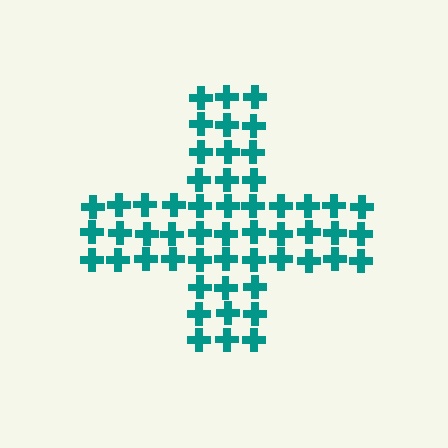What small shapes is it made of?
It is made of small crosses.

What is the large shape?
The large shape is a cross.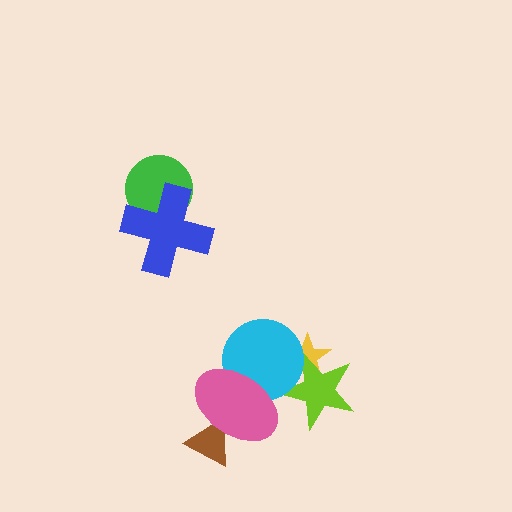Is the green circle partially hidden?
Yes, it is partially covered by another shape.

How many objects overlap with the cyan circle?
3 objects overlap with the cyan circle.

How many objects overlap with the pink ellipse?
2 objects overlap with the pink ellipse.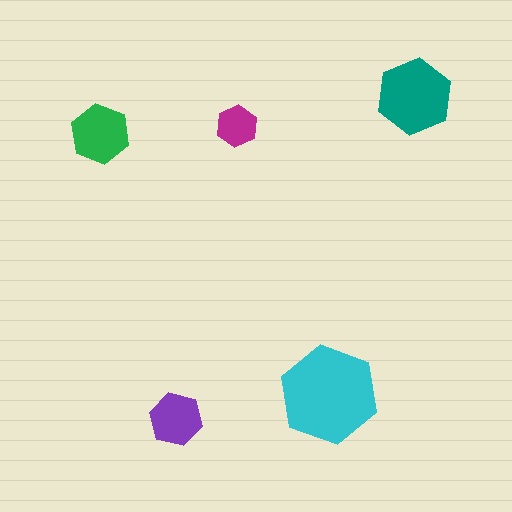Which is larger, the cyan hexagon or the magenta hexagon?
The cyan one.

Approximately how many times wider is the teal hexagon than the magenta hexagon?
About 2 times wider.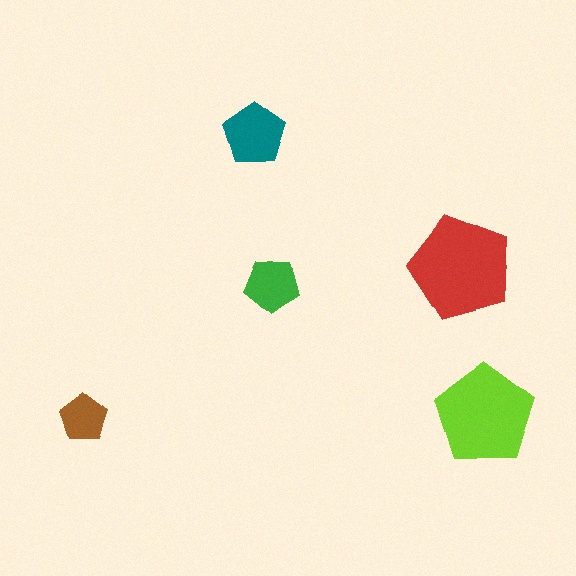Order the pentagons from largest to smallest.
the red one, the lime one, the teal one, the green one, the brown one.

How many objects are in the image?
There are 5 objects in the image.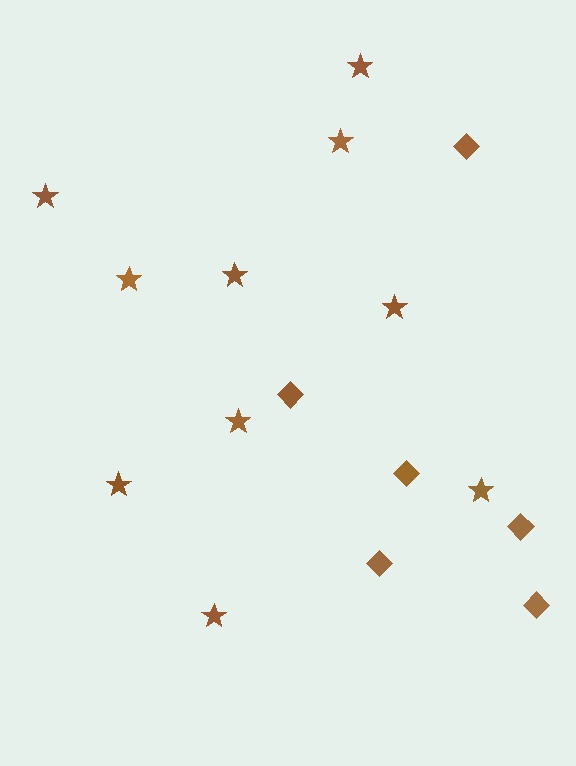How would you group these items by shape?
There are 2 groups: one group of diamonds (6) and one group of stars (10).